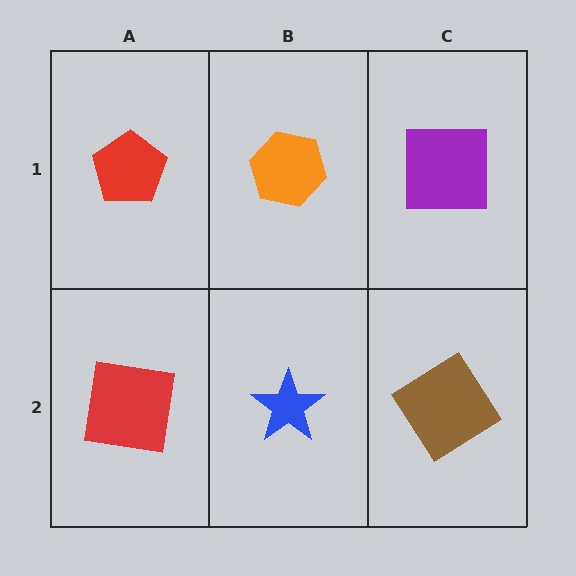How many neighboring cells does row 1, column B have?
3.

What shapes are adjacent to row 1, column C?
A brown diamond (row 2, column C), an orange hexagon (row 1, column B).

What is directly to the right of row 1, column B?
A purple square.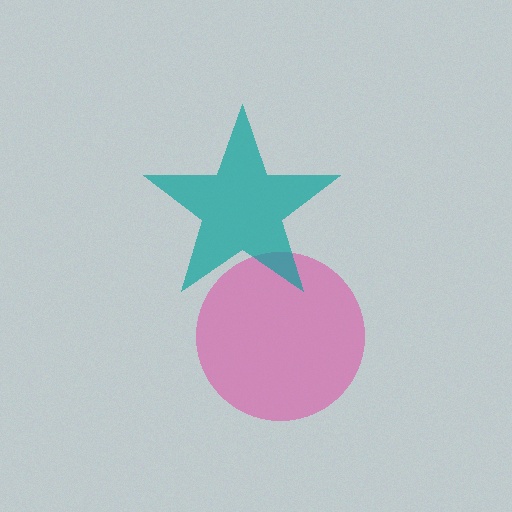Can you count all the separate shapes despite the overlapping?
Yes, there are 2 separate shapes.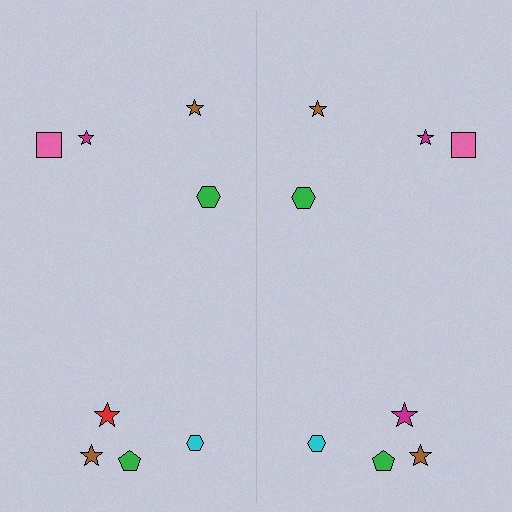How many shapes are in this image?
There are 16 shapes in this image.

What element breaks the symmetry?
The magenta star on the right side breaks the symmetry — its mirror counterpart is red.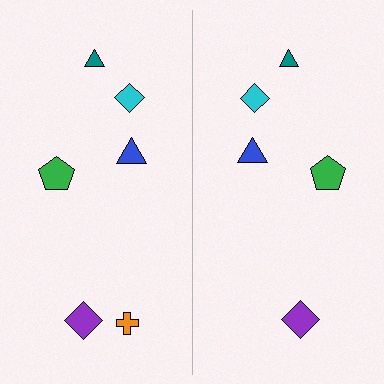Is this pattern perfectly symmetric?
No, the pattern is not perfectly symmetric. A orange cross is missing from the right side.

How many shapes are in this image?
There are 11 shapes in this image.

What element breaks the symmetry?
A orange cross is missing from the right side.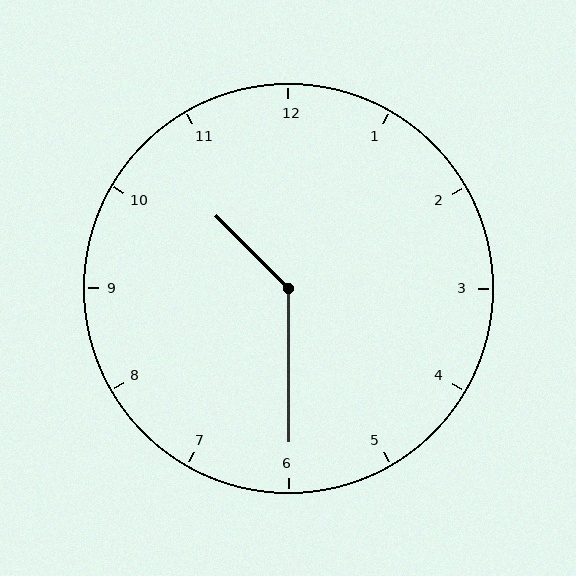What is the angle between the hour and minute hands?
Approximately 135 degrees.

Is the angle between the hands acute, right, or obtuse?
It is obtuse.